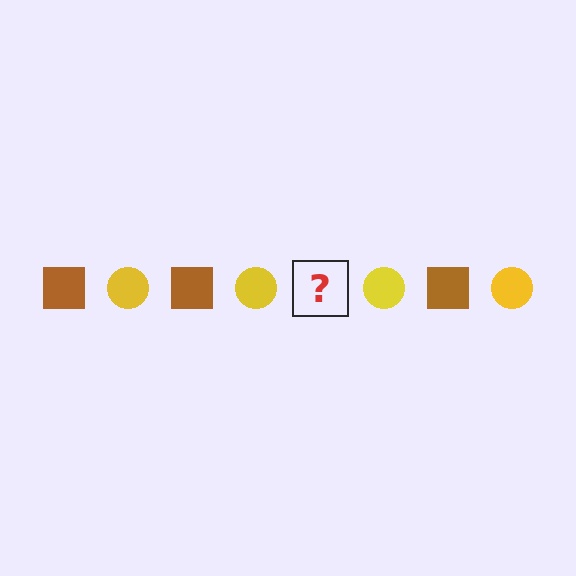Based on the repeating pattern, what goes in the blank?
The blank should be a brown square.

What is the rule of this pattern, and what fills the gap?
The rule is that the pattern alternates between brown square and yellow circle. The gap should be filled with a brown square.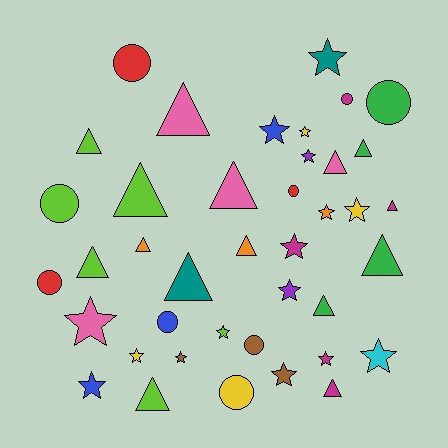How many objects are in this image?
There are 40 objects.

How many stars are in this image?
There are 16 stars.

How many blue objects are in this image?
There are 3 blue objects.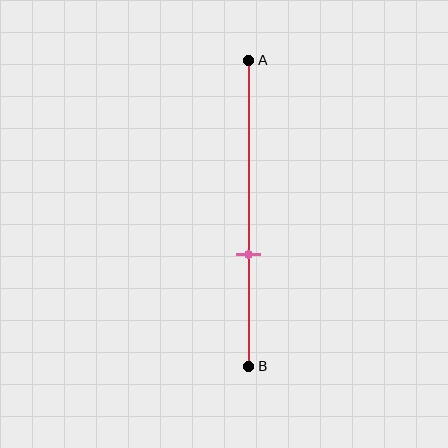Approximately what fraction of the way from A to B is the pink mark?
The pink mark is approximately 65% of the way from A to B.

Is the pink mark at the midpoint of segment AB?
No, the mark is at about 65% from A, not at the 50% midpoint.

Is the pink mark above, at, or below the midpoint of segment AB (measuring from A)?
The pink mark is below the midpoint of segment AB.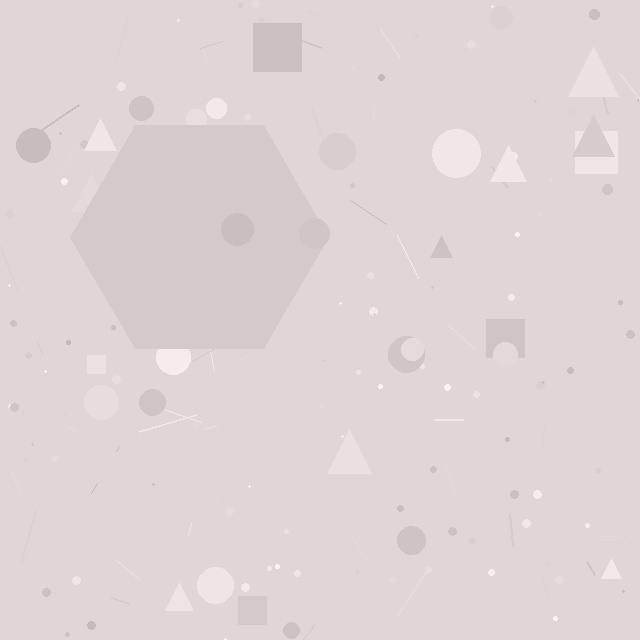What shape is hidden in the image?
A hexagon is hidden in the image.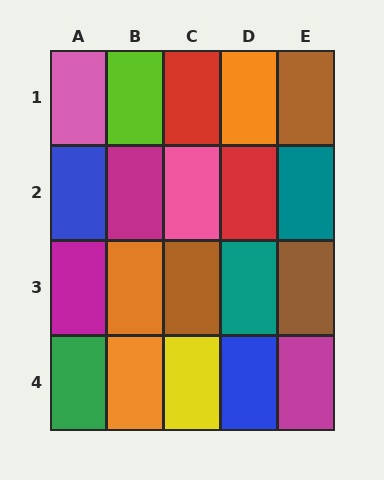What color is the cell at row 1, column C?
Red.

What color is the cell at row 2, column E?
Teal.